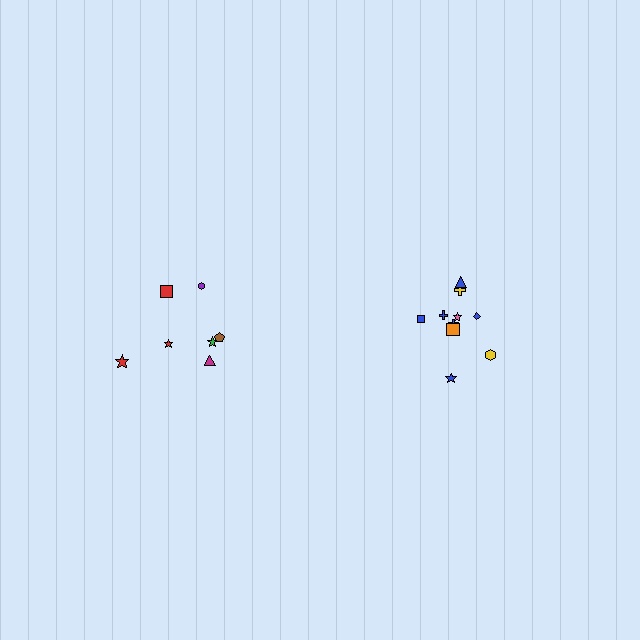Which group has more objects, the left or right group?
The right group.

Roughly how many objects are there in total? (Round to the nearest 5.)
Roughly 15 objects in total.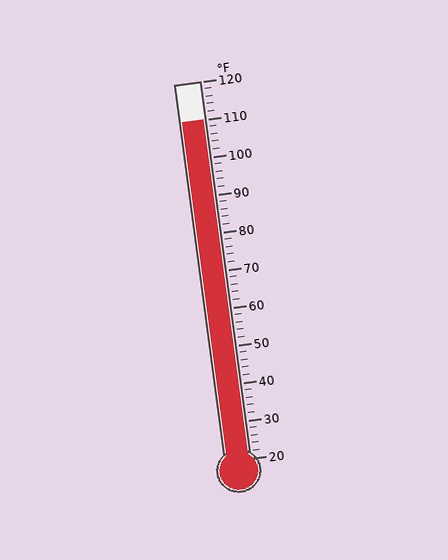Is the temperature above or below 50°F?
The temperature is above 50°F.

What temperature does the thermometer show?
The thermometer shows approximately 110°F.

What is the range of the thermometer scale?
The thermometer scale ranges from 20°F to 120°F.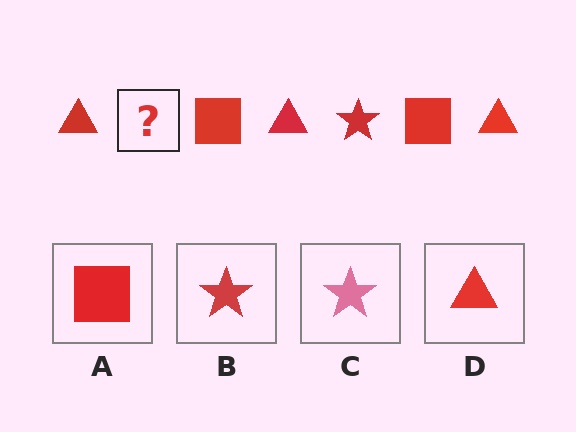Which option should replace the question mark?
Option B.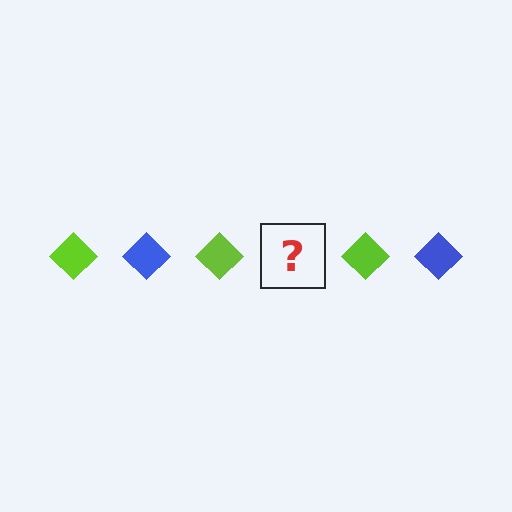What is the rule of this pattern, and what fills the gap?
The rule is that the pattern cycles through lime, blue diamonds. The gap should be filled with a blue diamond.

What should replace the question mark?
The question mark should be replaced with a blue diamond.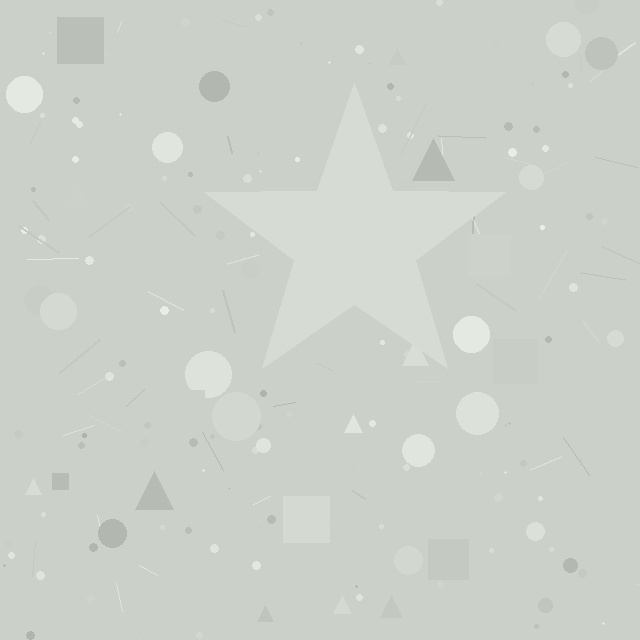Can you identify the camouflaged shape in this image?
The camouflaged shape is a star.